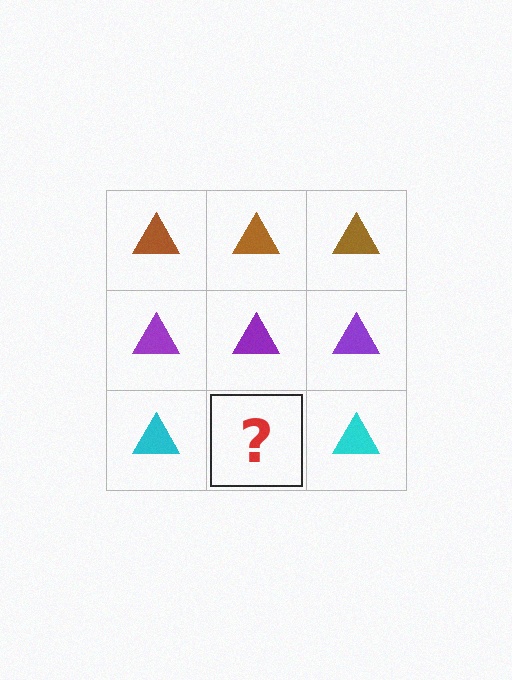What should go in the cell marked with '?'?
The missing cell should contain a cyan triangle.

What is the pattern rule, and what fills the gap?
The rule is that each row has a consistent color. The gap should be filled with a cyan triangle.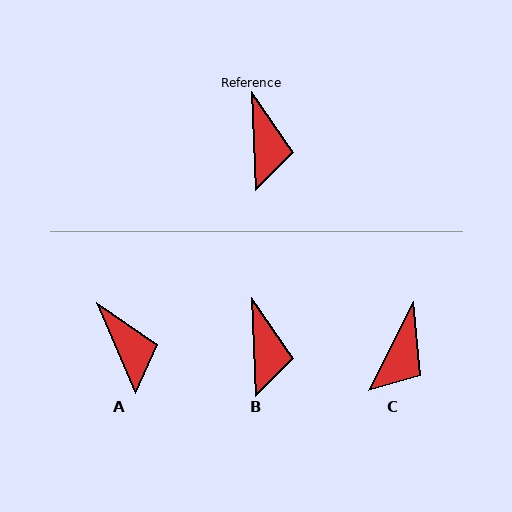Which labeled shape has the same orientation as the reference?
B.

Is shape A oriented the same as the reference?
No, it is off by about 21 degrees.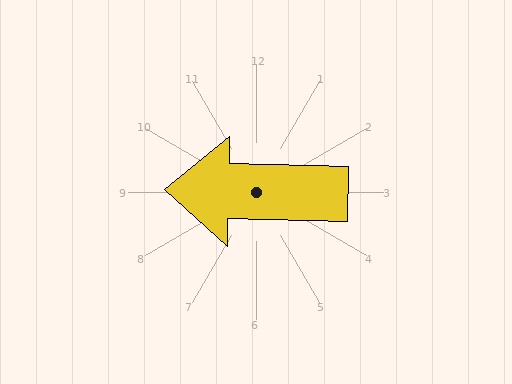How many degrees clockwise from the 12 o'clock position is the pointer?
Approximately 271 degrees.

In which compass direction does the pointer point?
West.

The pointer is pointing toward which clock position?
Roughly 9 o'clock.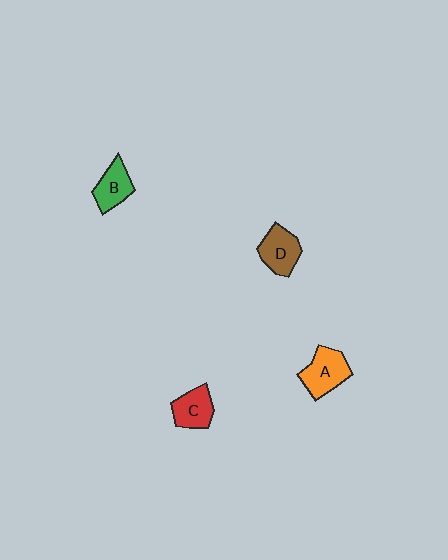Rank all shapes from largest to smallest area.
From largest to smallest: A (orange), D (brown), C (red), B (green).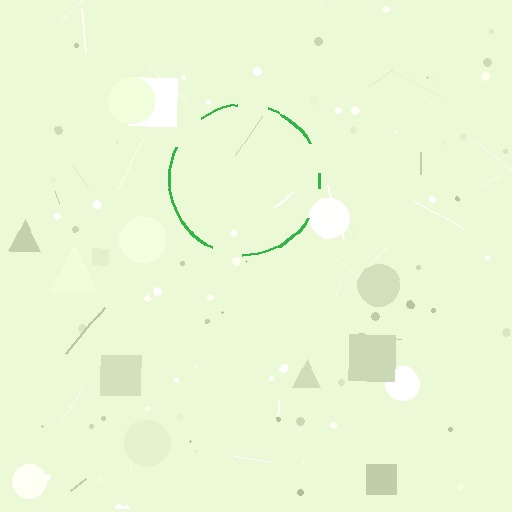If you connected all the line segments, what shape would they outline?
They would outline a circle.